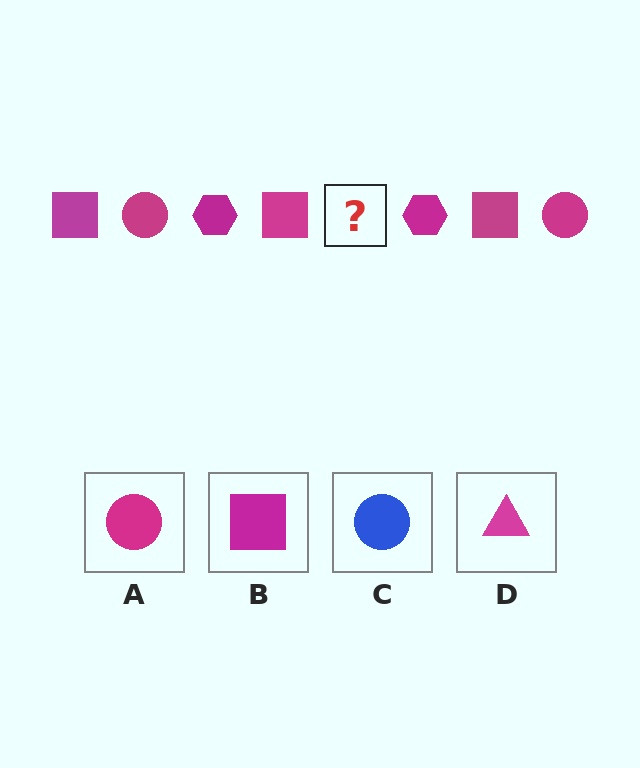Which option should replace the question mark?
Option A.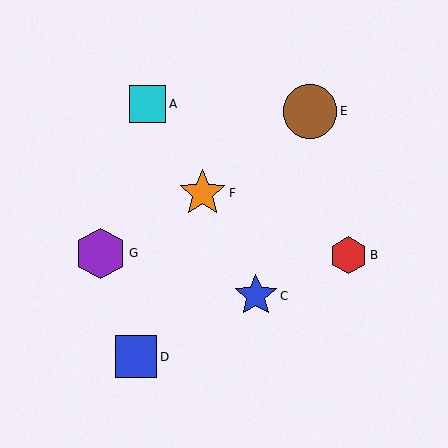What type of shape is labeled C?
Shape C is a blue star.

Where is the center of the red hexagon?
The center of the red hexagon is at (349, 255).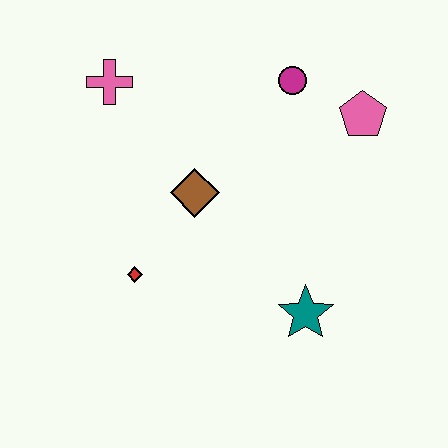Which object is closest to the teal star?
The brown diamond is closest to the teal star.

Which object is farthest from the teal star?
The pink cross is farthest from the teal star.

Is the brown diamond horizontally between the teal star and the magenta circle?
No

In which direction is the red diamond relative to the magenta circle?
The red diamond is below the magenta circle.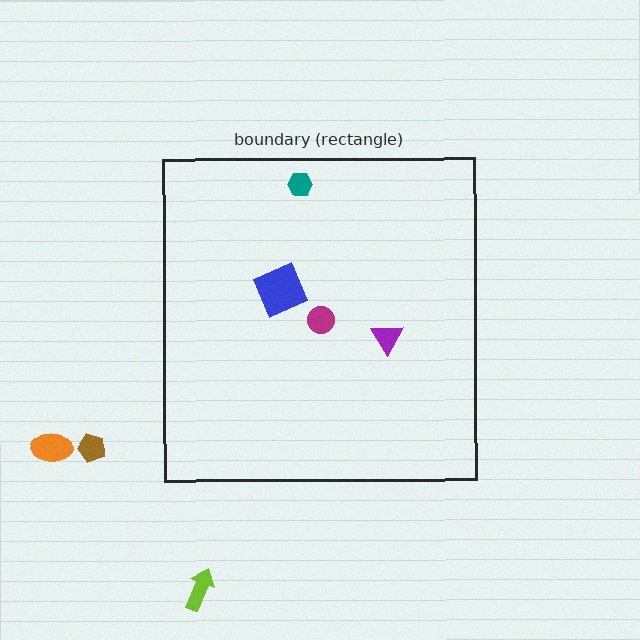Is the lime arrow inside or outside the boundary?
Outside.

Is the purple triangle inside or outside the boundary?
Inside.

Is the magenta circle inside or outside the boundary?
Inside.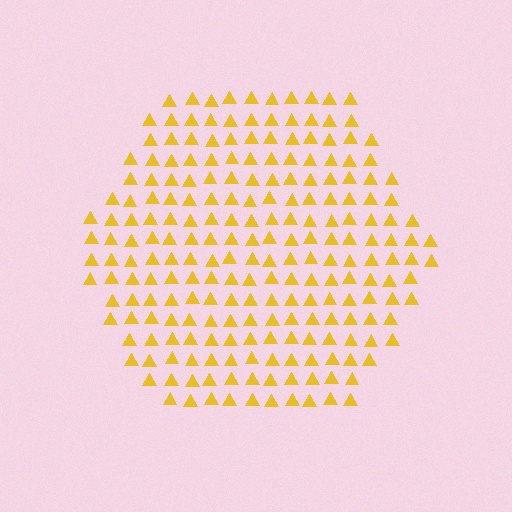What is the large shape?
The large shape is a hexagon.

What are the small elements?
The small elements are triangles.